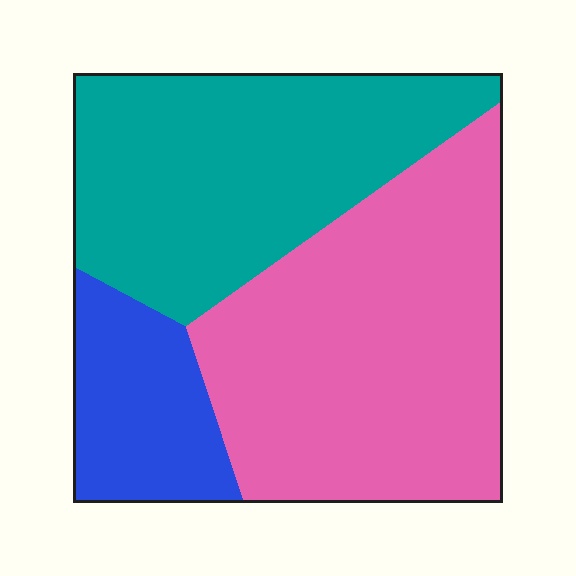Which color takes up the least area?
Blue, at roughly 15%.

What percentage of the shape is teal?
Teal covers around 40% of the shape.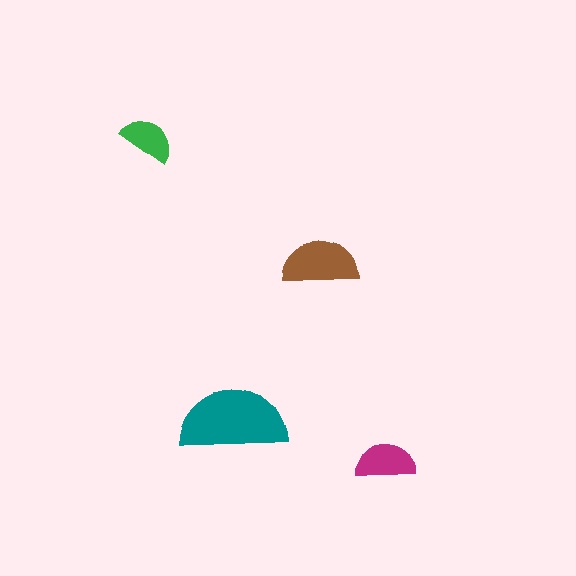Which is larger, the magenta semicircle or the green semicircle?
The magenta one.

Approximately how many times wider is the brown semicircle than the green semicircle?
About 1.5 times wider.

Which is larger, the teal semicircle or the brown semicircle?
The teal one.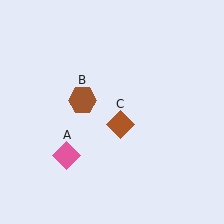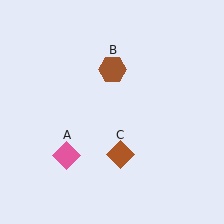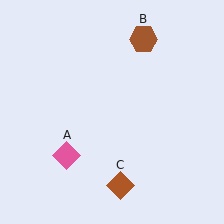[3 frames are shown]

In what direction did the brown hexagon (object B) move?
The brown hexagon (object B) moved up and to the right.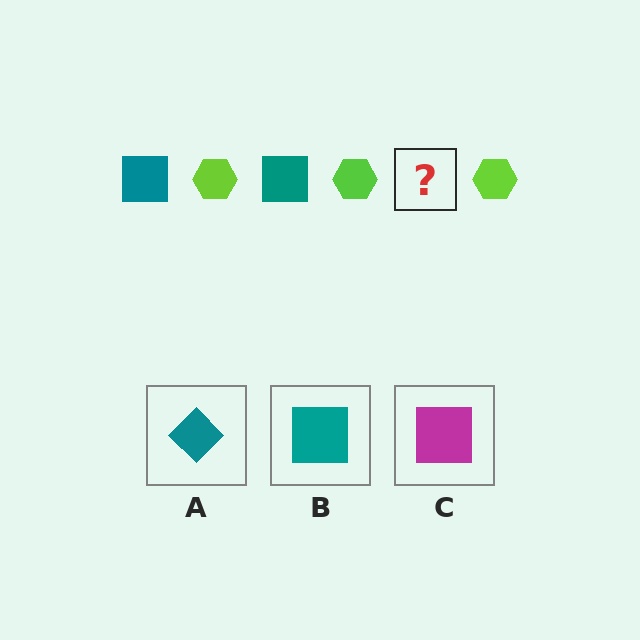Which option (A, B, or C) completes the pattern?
B.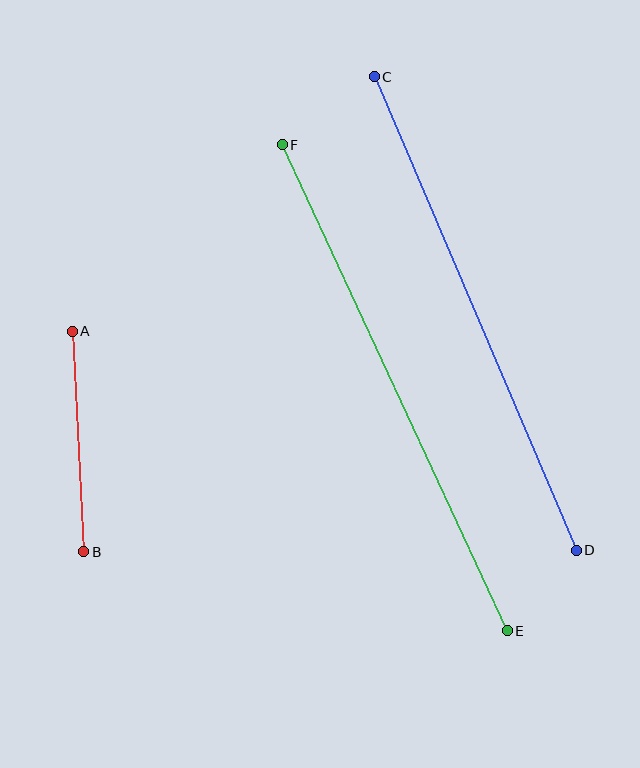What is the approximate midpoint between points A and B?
The midpoint is at approximately (78, 441) pixels.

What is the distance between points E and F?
The distance is approximately 535 pixels.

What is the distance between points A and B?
The distance is approximately 221 pixels.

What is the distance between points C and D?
The distance is approximately 515 pixels.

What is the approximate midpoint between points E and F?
The midpoint is at approximately (395, 388) pixels.